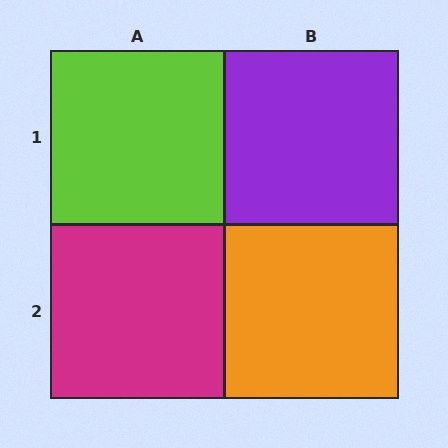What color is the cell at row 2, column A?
Magenta.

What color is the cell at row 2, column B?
Orange.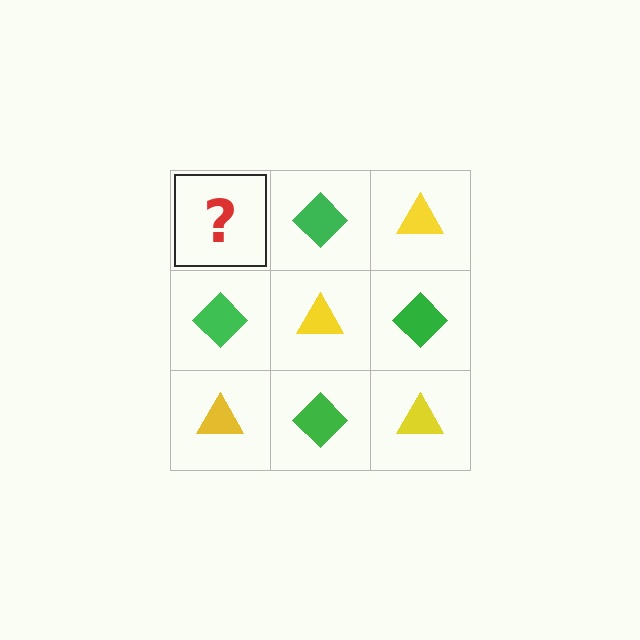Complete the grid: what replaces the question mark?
The question mark should be replaced with a yellow triangle.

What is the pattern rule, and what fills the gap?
The rule is that it alternates yellow triangle and green diamond in a checkerboard pattern. The gap should be filled with a yellow triangle.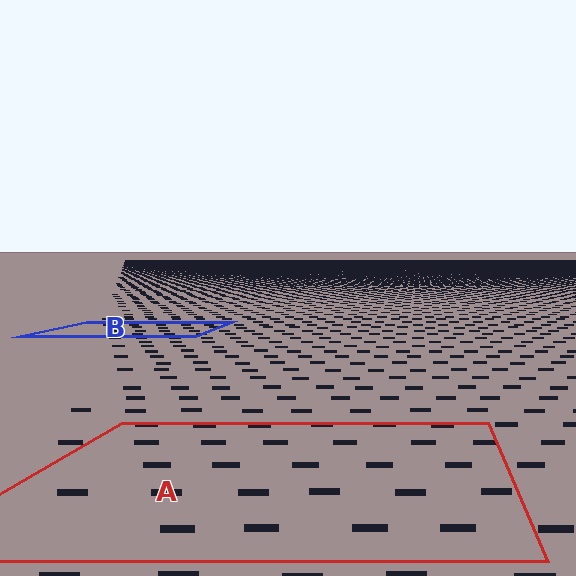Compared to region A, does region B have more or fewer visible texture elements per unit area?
Region B has more texture elements per unit area — they are packed more densely because it is farther away.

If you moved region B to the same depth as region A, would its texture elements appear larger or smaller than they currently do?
They would appear larger. At a closer depth, the same texture elements are projected at a bigger on-screen size.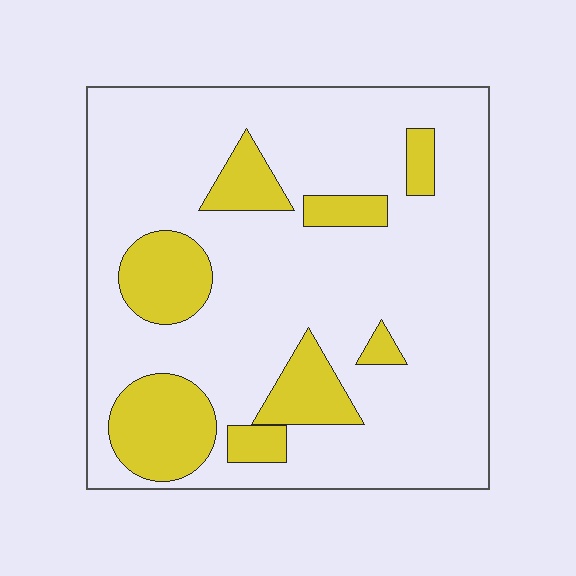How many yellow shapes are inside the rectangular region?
8.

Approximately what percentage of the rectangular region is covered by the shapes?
Approximately 20%.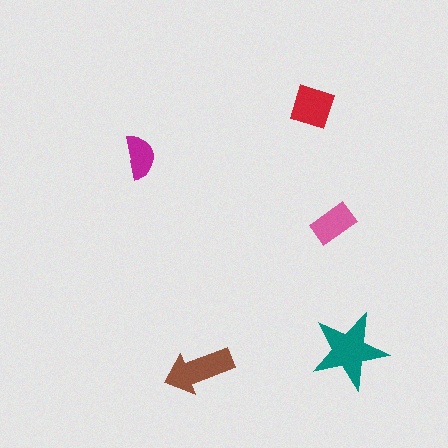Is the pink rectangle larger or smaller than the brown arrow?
Smaller.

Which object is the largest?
The teal star.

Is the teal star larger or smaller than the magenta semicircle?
Larger.